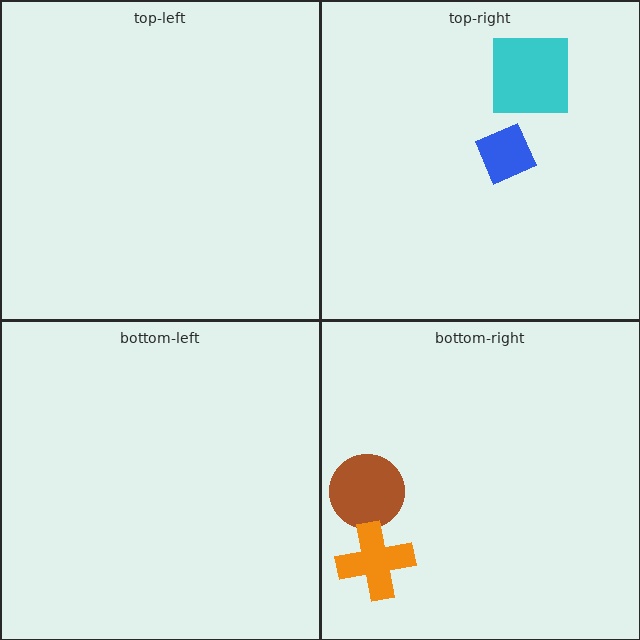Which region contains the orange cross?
The bottom-right region.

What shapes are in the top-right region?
The cyan square, the blue diamond.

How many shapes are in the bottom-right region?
2.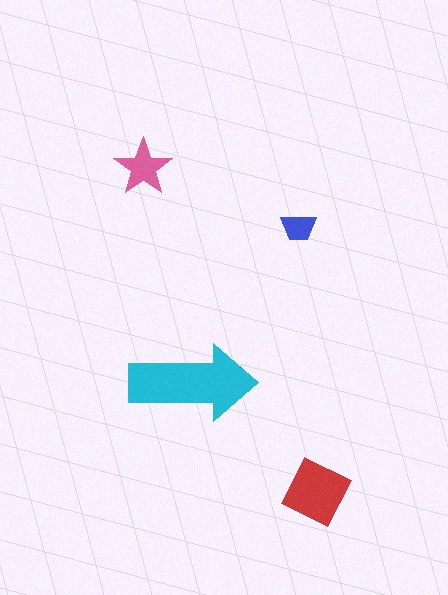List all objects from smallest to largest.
The blue trapezoid, the pink star, the red diamond, the cyan arrow.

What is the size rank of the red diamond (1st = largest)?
2nd.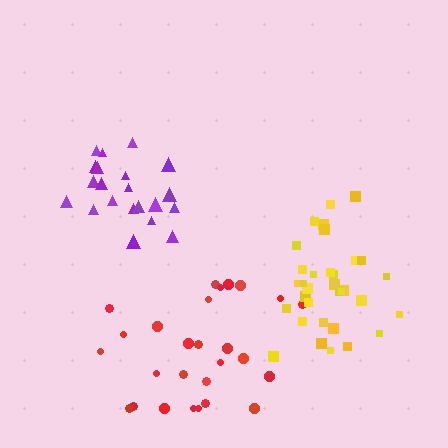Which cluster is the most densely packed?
Yellow.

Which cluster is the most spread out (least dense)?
Red.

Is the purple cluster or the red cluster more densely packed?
Purple.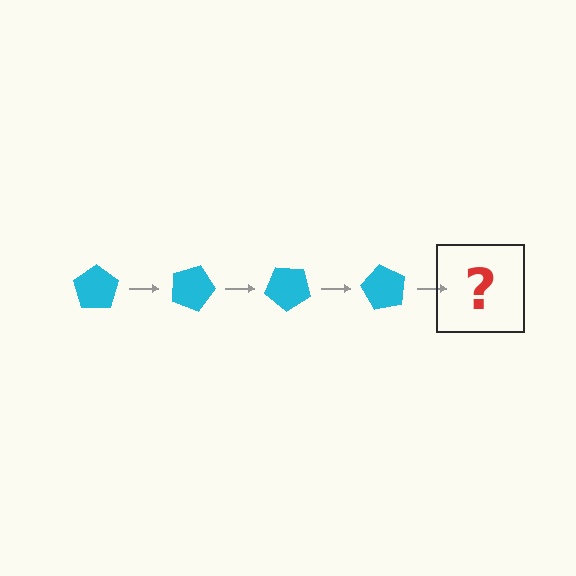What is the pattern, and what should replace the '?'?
The pattern is that the pentagon rotates 20 degrees each step. The '?' should be a cyan pentagon rotated 80 degrees.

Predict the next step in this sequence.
The next step is a cyan pentagon rotated 80 degrees.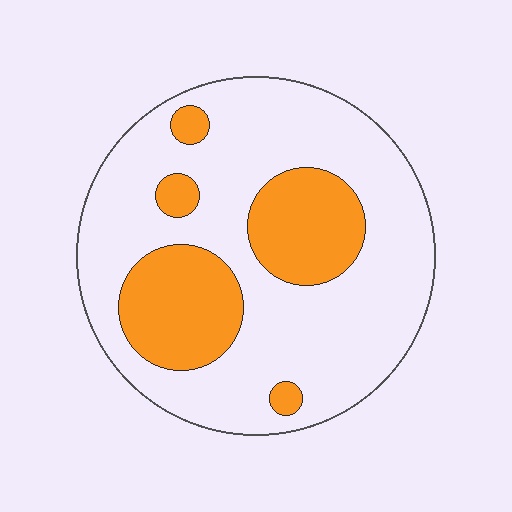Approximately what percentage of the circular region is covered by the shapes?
Approximately 25%.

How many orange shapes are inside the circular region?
5.